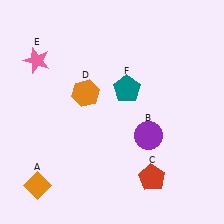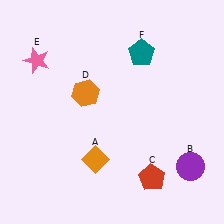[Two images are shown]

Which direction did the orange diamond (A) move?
The orange diamond (A) moved right.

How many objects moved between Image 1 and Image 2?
3 objects moved between the two images.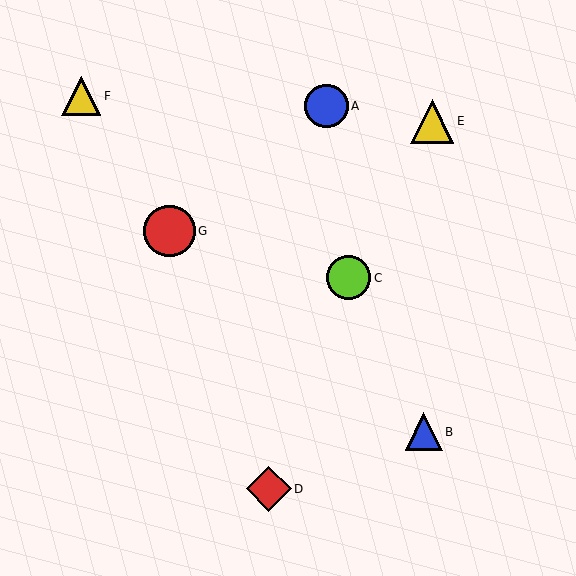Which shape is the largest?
The red circle (labeled G) is the largest.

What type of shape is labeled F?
Shape F is a yellow triangle.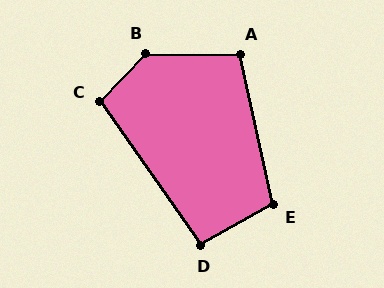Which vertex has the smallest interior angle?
D, at approximately 96 degrees.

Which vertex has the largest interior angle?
B, at approximately 133 degrees.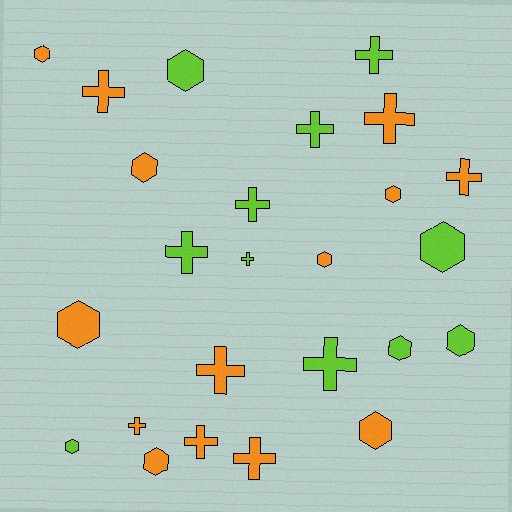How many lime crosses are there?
There are 6 lime crosses.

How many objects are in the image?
There are 25 objects.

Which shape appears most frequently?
Cross, with 13 objects.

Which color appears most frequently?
Orange, with 14 objects.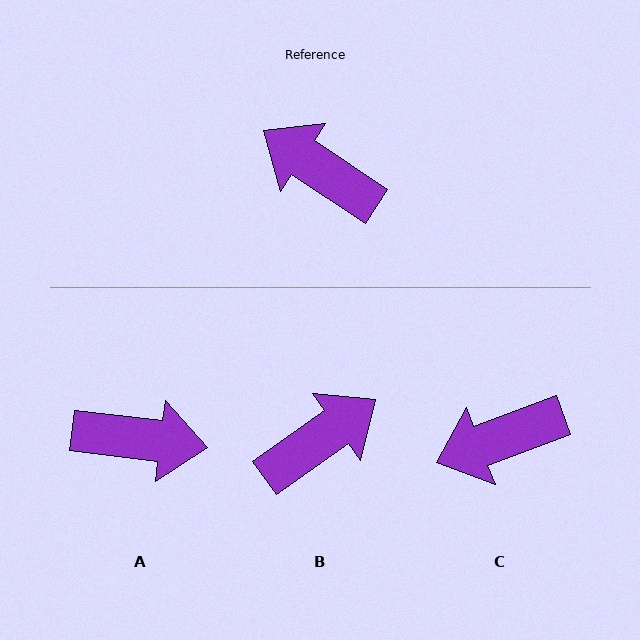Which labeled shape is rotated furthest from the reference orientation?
A, about 153 degrees away.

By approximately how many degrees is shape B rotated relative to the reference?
Approximately 111 degrees clockwise.